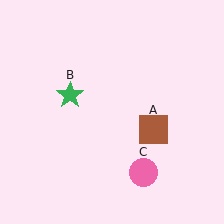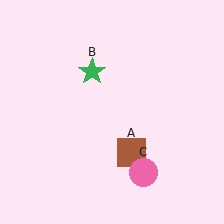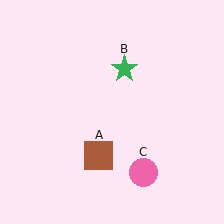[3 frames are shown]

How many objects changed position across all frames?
2 objects changed position: brown square (object A), green star (object B).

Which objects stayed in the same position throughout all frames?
Pink circle (object C) remained stationary.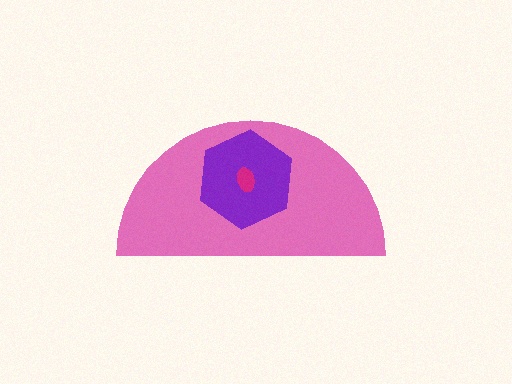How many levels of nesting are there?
3.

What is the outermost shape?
The pink semicircle.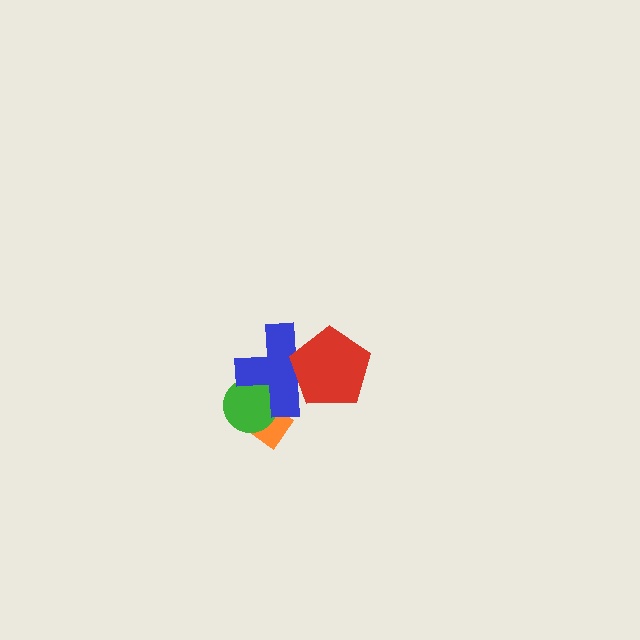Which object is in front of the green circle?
The blue cross is in front of the green circle.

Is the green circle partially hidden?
Yes, it is partially covered by another shape.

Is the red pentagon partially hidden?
No, no other shape covers it.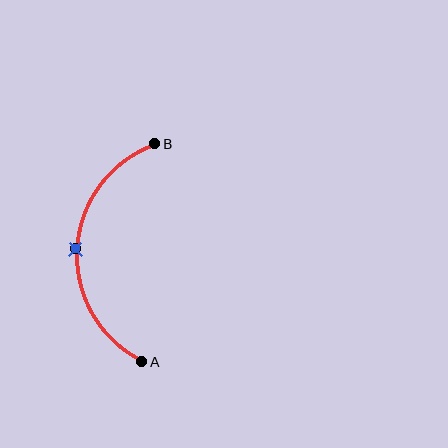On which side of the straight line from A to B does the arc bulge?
The arc bulges to the left of the straight line connecting A and B.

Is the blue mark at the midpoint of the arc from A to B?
Yes. The blue mark lies on the arc at equal arc-length from both A and B — it is the arc midpoint.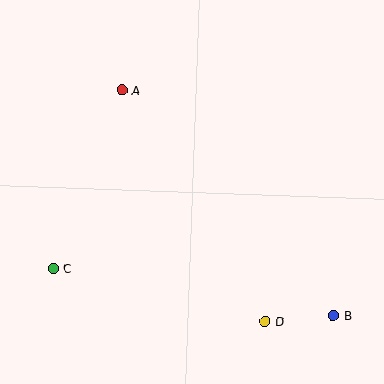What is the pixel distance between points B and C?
The distance between B and C is 284 pixels.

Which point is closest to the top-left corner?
Point A is closest to the top-left corner.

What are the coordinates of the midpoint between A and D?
The midpoint between A and D is at (194, 206).